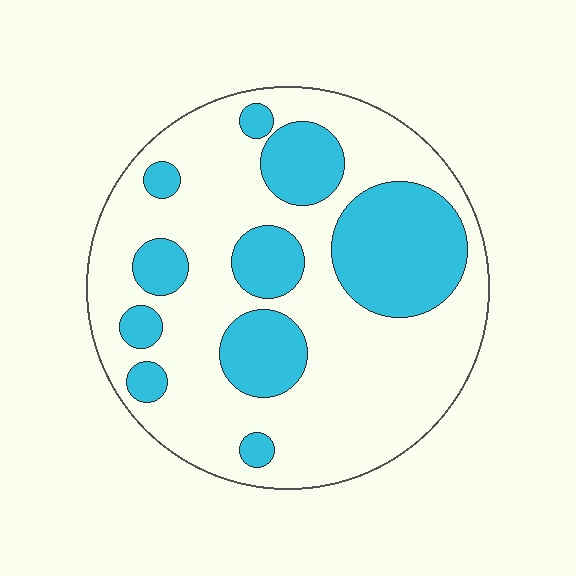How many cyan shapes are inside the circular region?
10.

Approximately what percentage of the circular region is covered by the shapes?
Approximately 30%.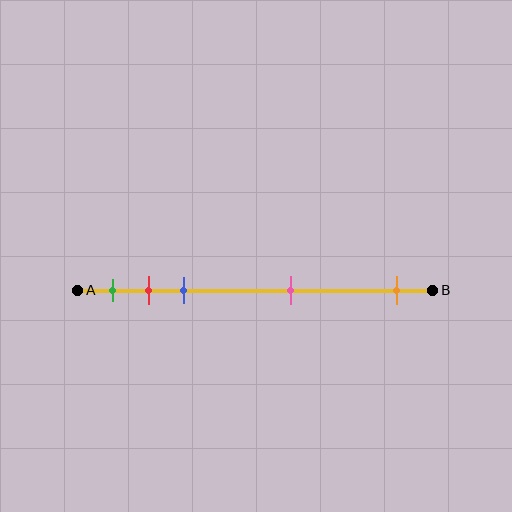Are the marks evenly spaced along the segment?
No, the marks are not evenly spaced.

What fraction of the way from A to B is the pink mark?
The pink mark is approximately 60% (0.6) of the way from A to B.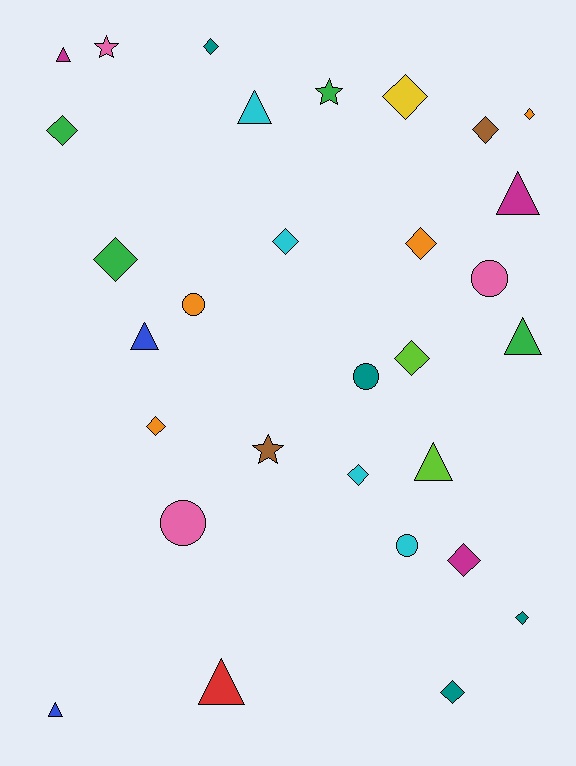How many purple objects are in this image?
There are no purple objects.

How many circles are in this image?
There are 5 circles.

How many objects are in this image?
There are 30 objects.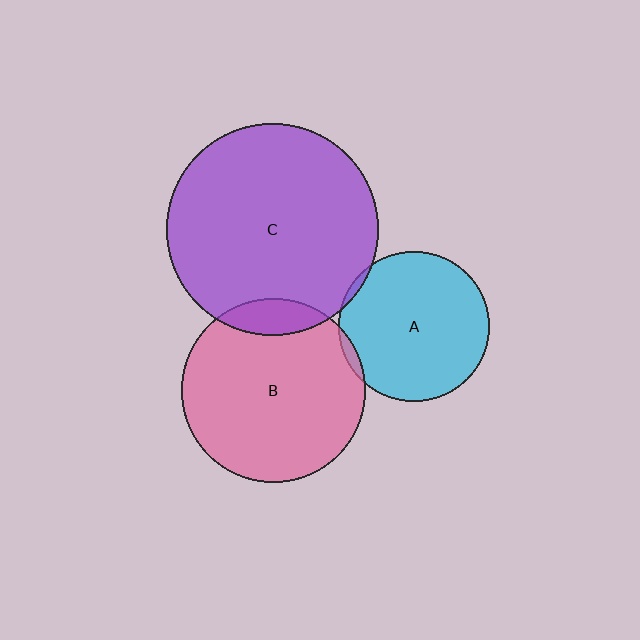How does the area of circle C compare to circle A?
Approximately 2.0 times.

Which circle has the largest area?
Circle C (purple).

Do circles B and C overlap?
Yes.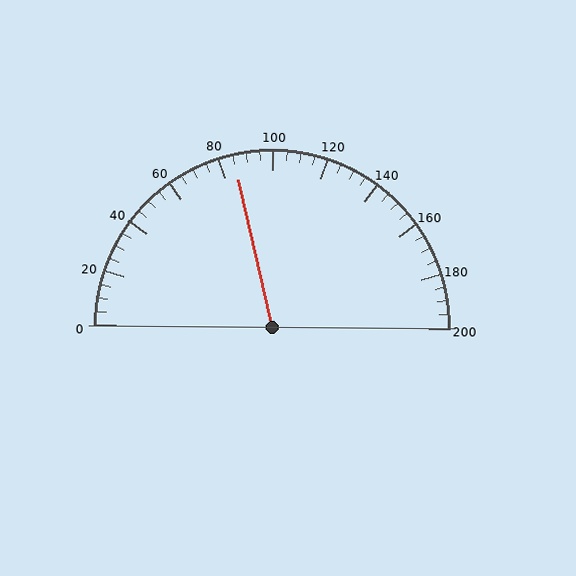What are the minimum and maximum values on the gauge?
The gauge ranges from 0 to 200.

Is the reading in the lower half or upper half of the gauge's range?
The reading is in the lower half of the range (0 to 200).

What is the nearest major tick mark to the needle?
The nearest major tick mark is 80.